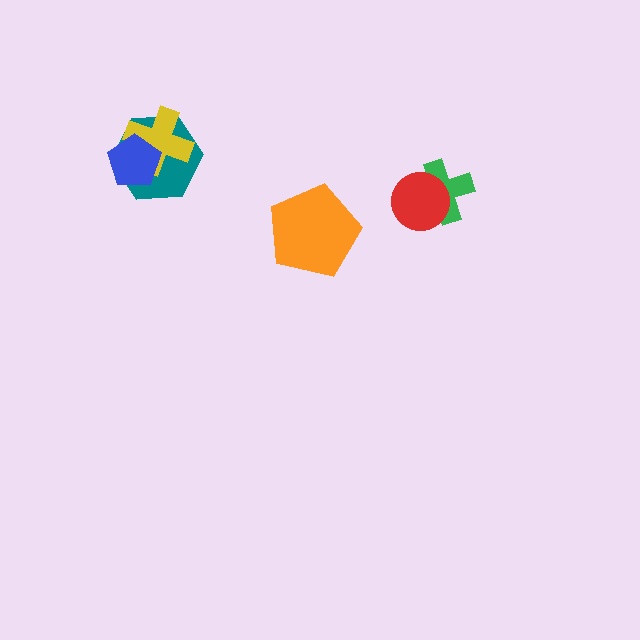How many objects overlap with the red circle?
1 object overlaps with the red circle.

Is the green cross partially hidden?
Yes, it is partially covered by another shape.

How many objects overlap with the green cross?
1 object overlaps with the green cross.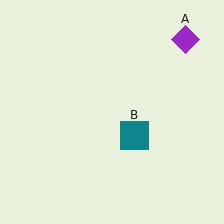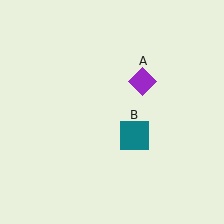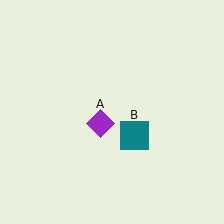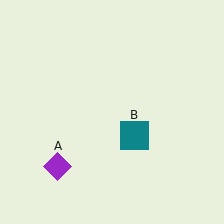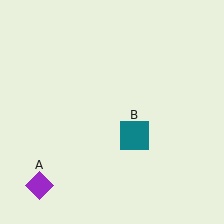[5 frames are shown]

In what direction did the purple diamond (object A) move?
The purple diamond (object A) moved down and to the left.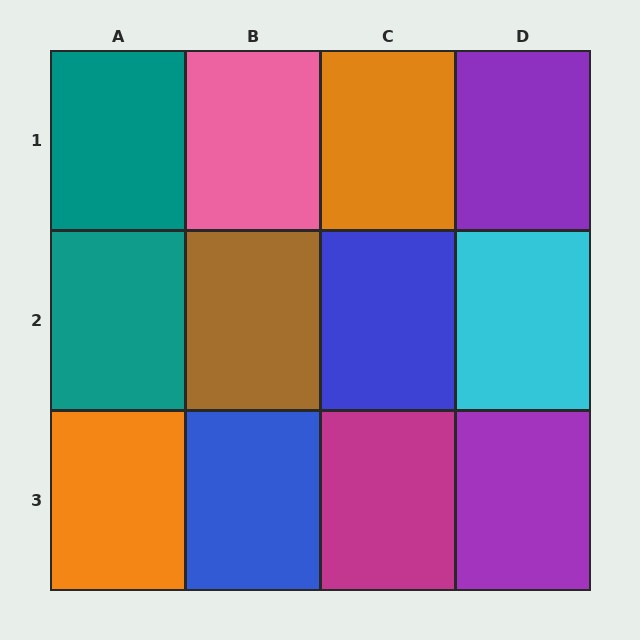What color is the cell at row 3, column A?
Orange.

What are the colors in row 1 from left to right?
Teal, pink, orange, purple.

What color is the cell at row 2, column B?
Brown.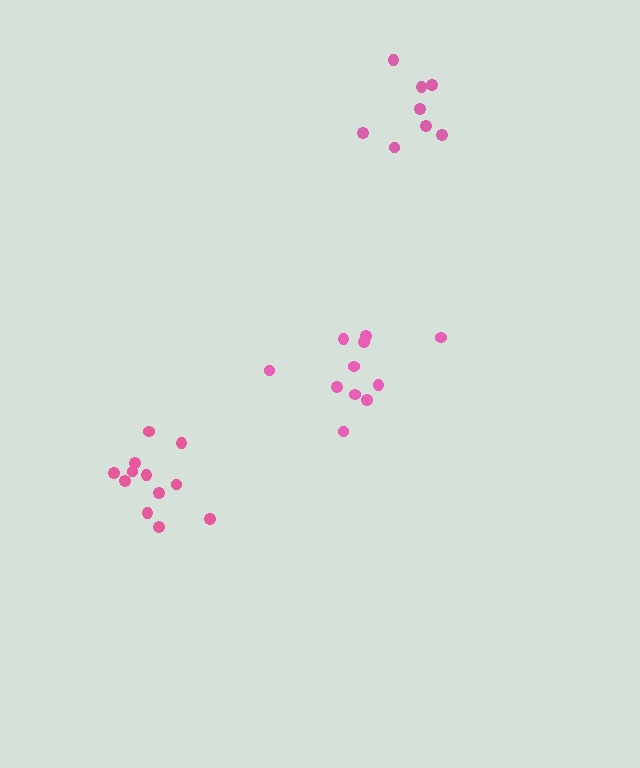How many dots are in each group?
Group 1: 12 dots, Group 2: 11 dots, Group 3: 8 dots (31 total).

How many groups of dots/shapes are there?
There are 3 groups.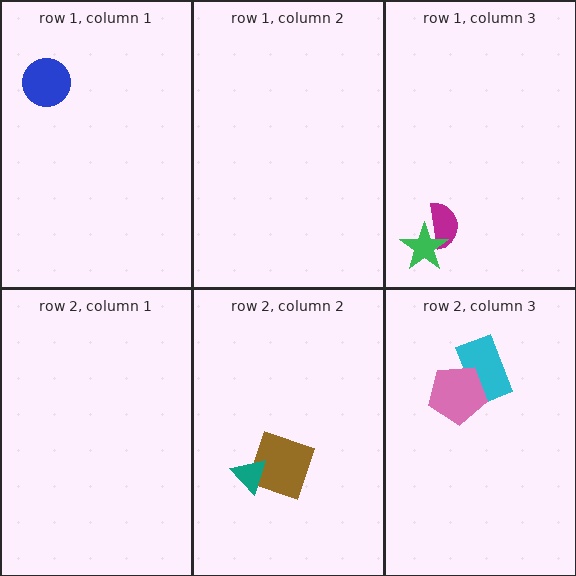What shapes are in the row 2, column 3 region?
The cyan rectangle, the pink pentagon.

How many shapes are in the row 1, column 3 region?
2.